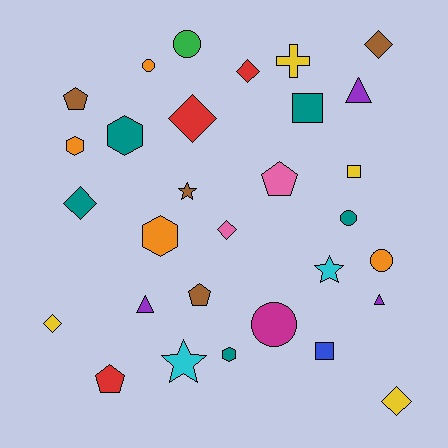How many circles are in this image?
There are 5 circles.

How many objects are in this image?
There are 30 objects.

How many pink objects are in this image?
There are 2 pink objects.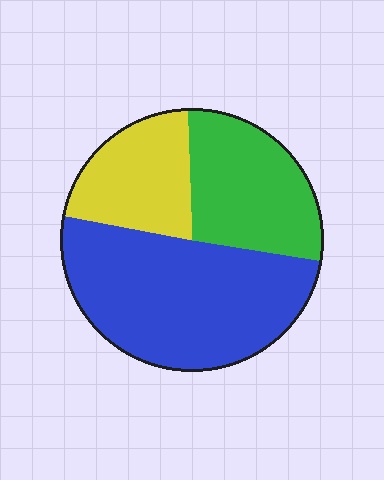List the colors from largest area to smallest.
From largest to smallest: blue, green, yellow.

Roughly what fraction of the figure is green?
Green covers around 30% of the figure.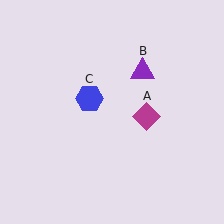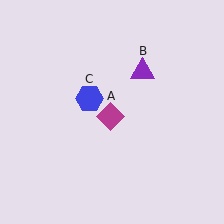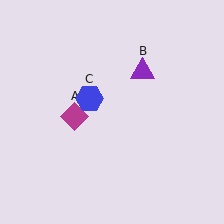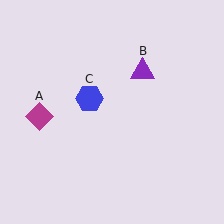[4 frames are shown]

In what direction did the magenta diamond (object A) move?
The magenta diamond (object A) moved left.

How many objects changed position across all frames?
1 object changed position: magenta diamond (object A).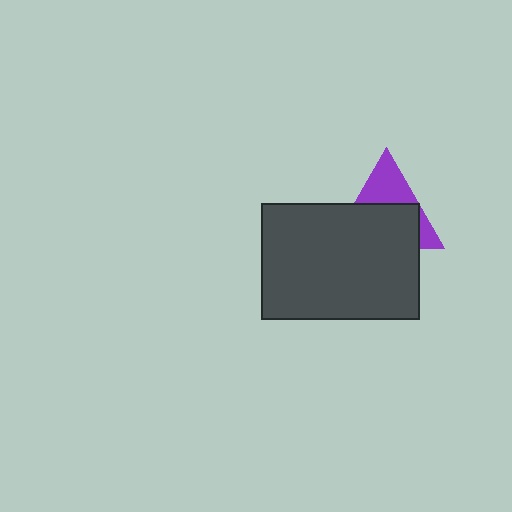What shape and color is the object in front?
The object in front is a dark gray rectangle.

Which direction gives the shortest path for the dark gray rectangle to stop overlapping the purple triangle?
Moving down gives the shortest separation.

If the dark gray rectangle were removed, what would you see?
You would see the complete purple triangle.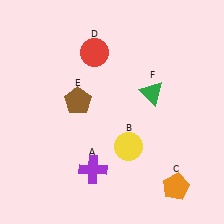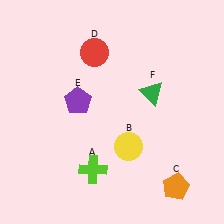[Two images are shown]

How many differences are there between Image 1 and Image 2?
There are 2 differences between the two images.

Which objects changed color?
A changed from purple to lime. E changed from brown to purple.